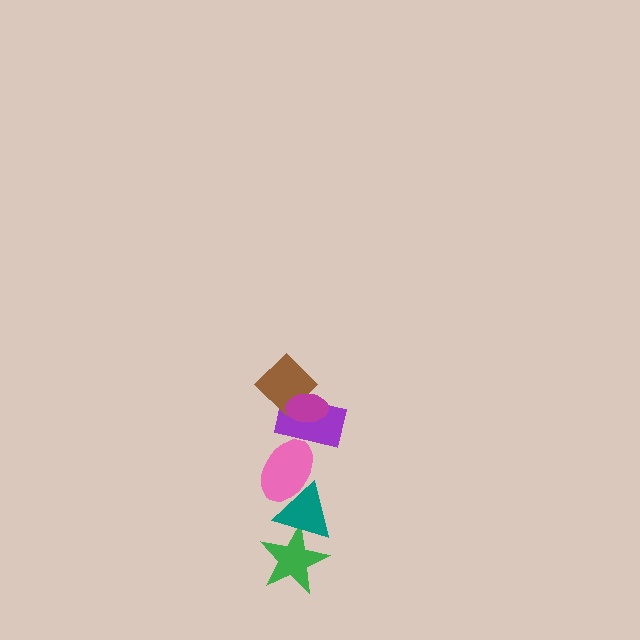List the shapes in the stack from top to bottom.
From top to bottom: the magenta ellipse, the brown diamond, the purple rectangle, the pink ellipse, the teal triangle, the green star.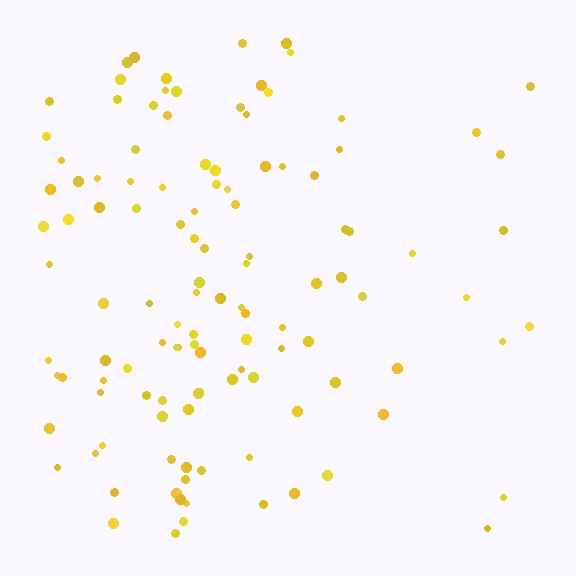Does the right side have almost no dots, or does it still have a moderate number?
Still a moderate number, just noticeably fewer than the left.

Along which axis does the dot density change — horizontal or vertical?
Horizontal.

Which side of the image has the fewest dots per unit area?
The right.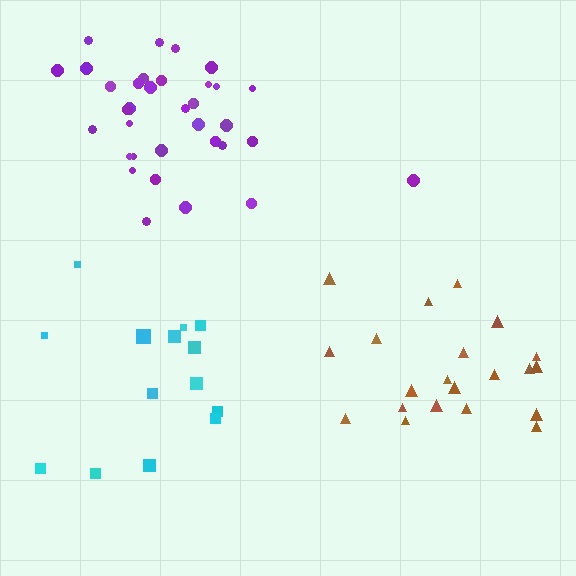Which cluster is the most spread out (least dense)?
Cyan.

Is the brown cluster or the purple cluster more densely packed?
Purple.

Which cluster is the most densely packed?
Purple.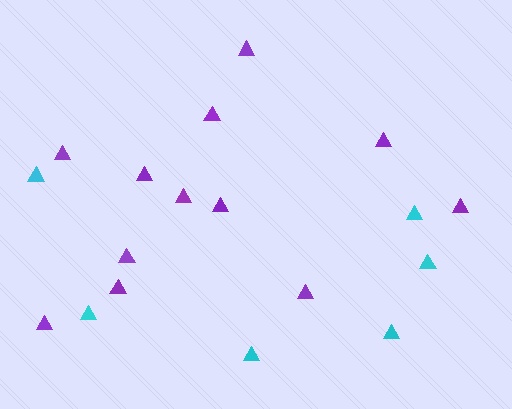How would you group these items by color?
There are 2 groups: one group of cyan triangles (6) and one group of purple triangles (12).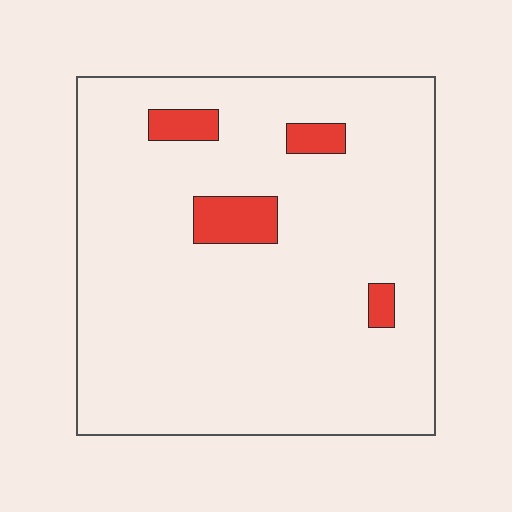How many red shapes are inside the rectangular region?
4.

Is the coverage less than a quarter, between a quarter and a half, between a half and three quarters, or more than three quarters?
Less than a quarter.